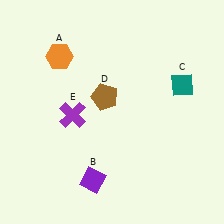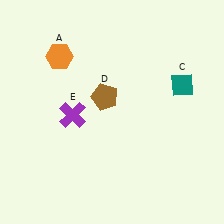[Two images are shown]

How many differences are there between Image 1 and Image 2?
There is 1 difference between the two images.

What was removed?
The purple diamond (B) was removed in Image 2.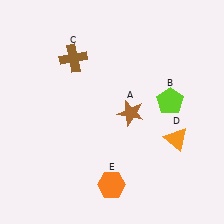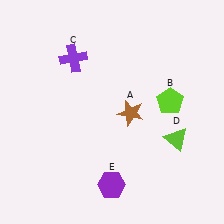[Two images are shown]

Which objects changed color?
C changed from brown to purple. D changed from orange to lime. E changed from orange to purple.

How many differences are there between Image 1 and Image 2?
There are 3 differences between the two images.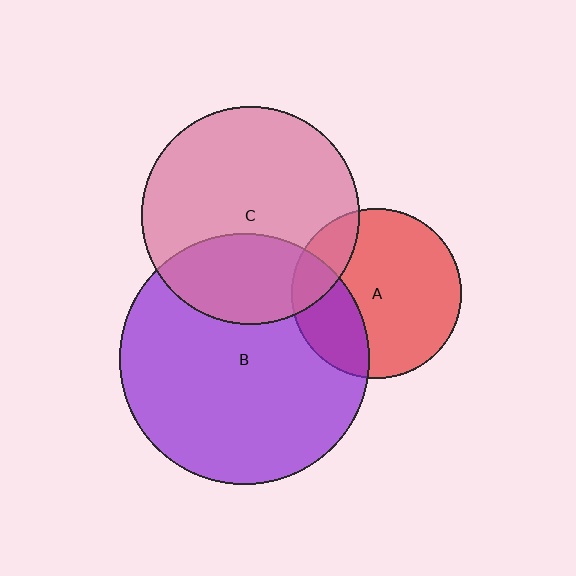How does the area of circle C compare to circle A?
Approximately 1.6 times.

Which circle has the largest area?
Circle B (purple).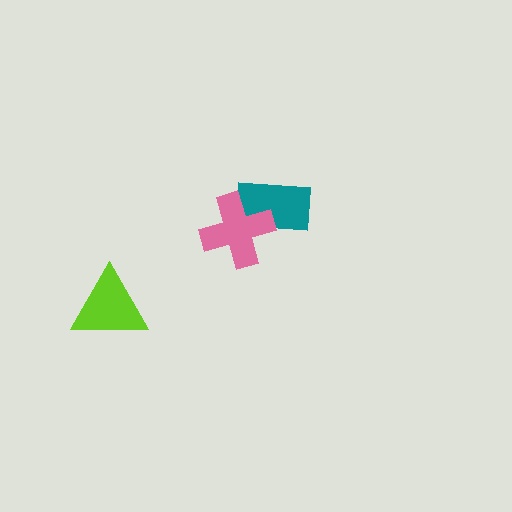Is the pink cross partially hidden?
No, no other shape covers it.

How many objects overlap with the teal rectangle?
1 object overlaps with the teal rectangle.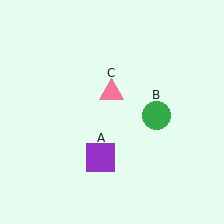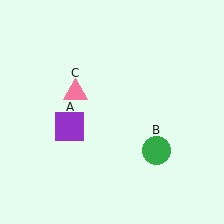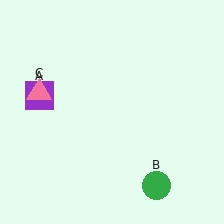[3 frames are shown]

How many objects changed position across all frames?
3 objects changed position: purple square (object A), green circle (object B), pink triangle (object C).